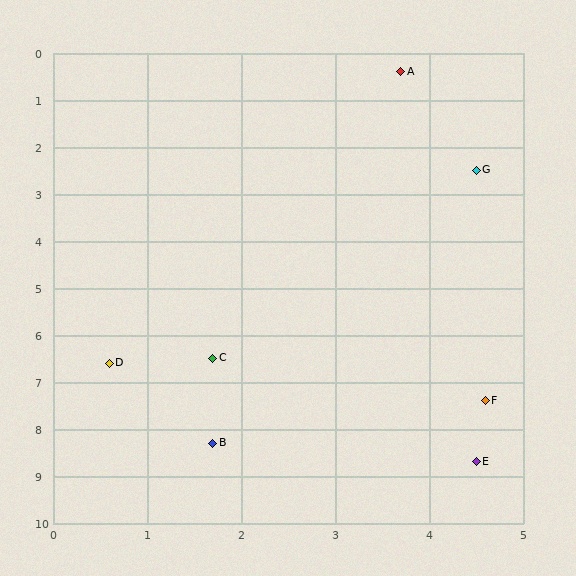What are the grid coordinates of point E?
Point E is at approximately (4.5, 8.7).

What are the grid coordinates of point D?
Point D is at approximately (0.6, 6.6).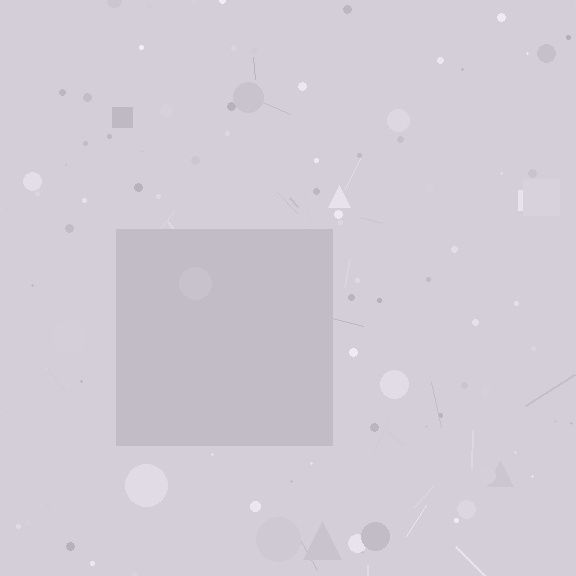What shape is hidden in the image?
A square is hidden in the image.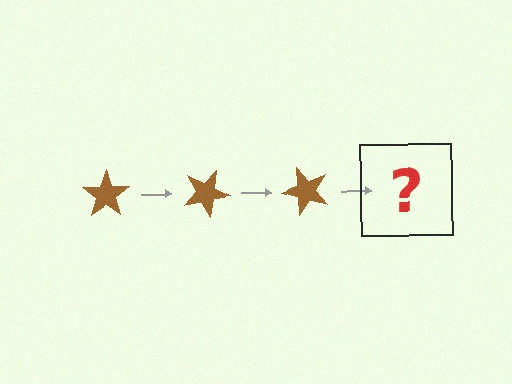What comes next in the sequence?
The next element should be a brown star rotated 75 degrees.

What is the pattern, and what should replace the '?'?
The pattern is that the star rotates 25 degrees each step. The '?' should be a brown star rotated 75 degrees.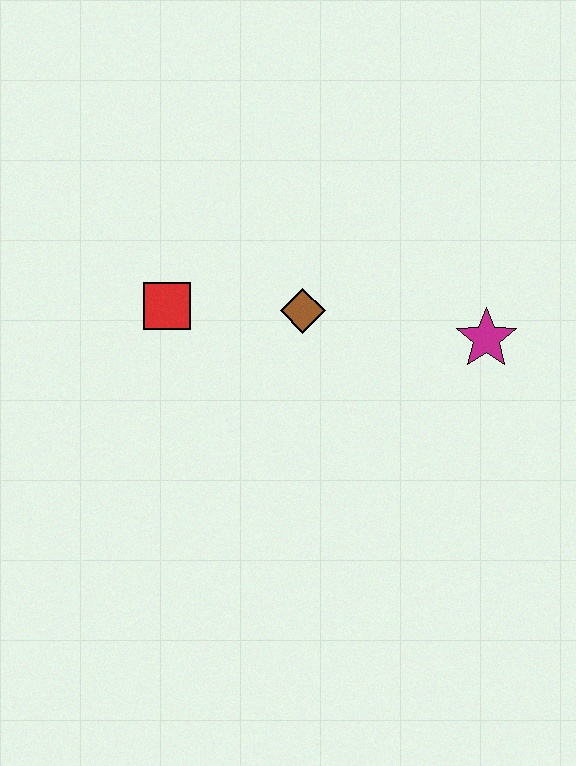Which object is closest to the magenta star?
The brown diamond is closest to the magenta star.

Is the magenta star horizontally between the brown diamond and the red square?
No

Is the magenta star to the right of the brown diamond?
Yes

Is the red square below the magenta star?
No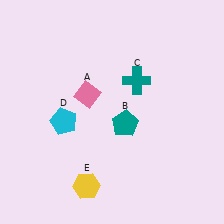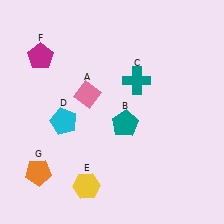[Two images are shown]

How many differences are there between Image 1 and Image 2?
There are 2 differences between the two images.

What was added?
A magenta pentagon (F), an orange pentagon (G) were added in Image 2.